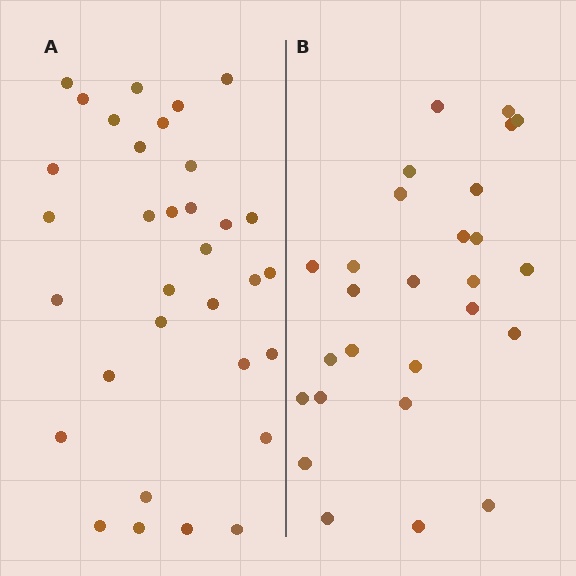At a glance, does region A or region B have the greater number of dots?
Region A (the left region) has more dots.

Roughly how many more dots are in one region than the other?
Region A has about 6 more dots than region B.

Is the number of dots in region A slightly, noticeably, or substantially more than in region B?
Region A has only slightly more — the two regions are fairly close. The ratio is roughly 1.2 to 1.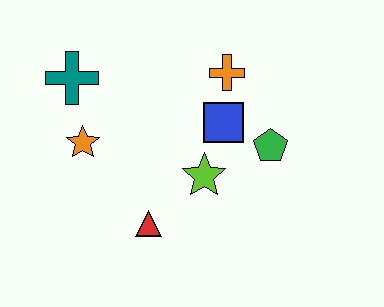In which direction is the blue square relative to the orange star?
The blue square is to the right of the orange star.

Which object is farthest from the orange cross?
The red triangle is farthest from the orange cross.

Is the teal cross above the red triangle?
Yes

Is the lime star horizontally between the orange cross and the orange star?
Yes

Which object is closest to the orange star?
The teal cross is closest to the orange star.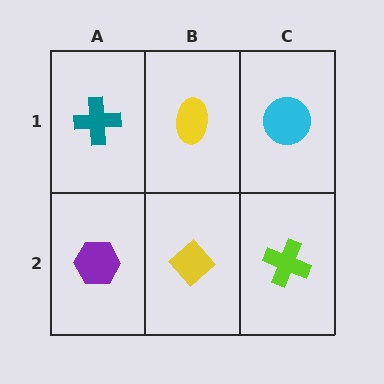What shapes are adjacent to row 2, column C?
A cyan circle (row 1, column C), a yellow diamond (row 2, column B).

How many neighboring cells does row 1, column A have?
2.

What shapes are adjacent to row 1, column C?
A lime cross (row 2, column C), a yellow ellipse (row 1, column B).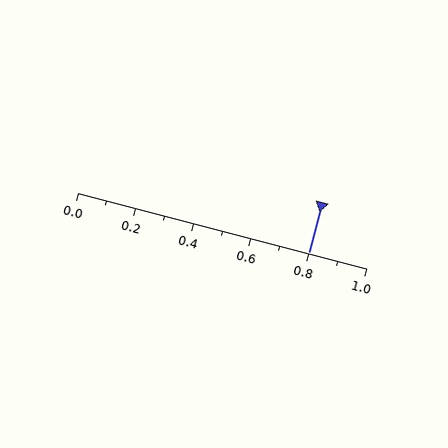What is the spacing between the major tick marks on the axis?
The major ticks are spaced 0.2 apart.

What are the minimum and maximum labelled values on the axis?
The axis runs from 0.0 to 1.0.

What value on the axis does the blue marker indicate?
The marker indicates approximately 0.8.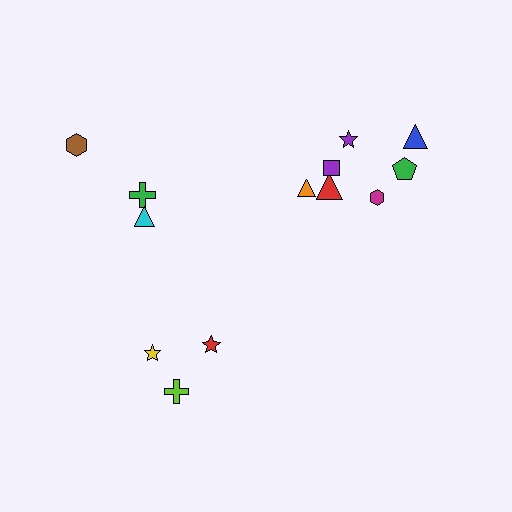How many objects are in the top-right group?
There are 7 objects.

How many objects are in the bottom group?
There are 3 objects.